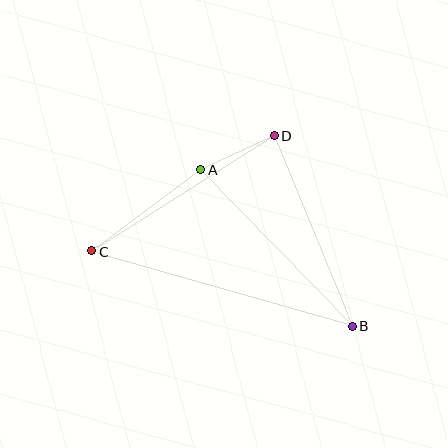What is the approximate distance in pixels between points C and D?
The distance between C and D is approximately 216 pixels.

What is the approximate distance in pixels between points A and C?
The distance between A and C is approximately 137 pixels.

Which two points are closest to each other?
Points A and D are closest to each other.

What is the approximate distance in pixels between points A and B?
The distance between A and B is approximately 217 pixels.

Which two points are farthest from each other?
Points B and C are farthest from each other.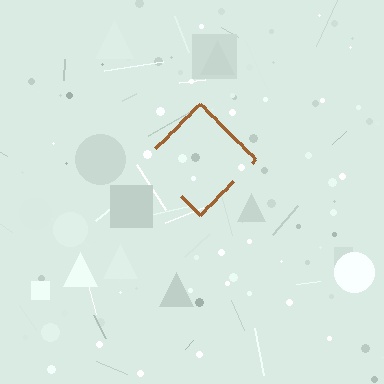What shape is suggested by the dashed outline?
The dashed outline suggests a diamond.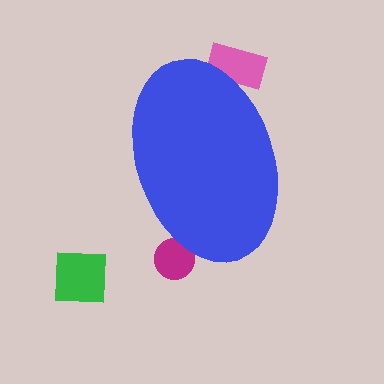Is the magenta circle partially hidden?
Yes, the magenta circle is partially hidden behind the blue ellipse.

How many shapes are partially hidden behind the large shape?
2 shapes are partially hidden.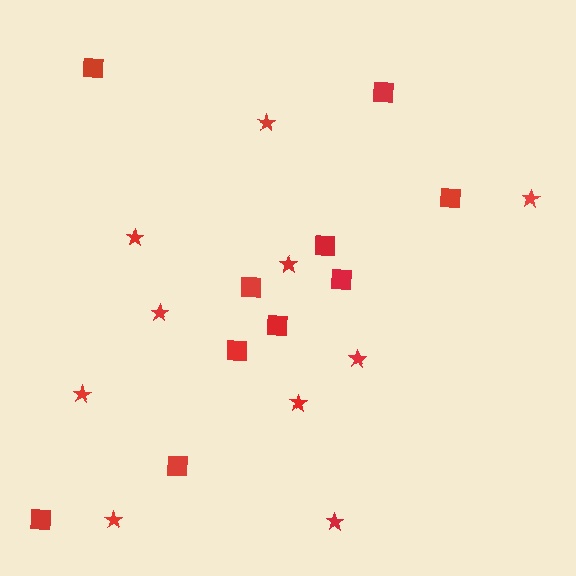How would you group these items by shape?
There are 2 groups: one group of squares (10) and one group of stars (10).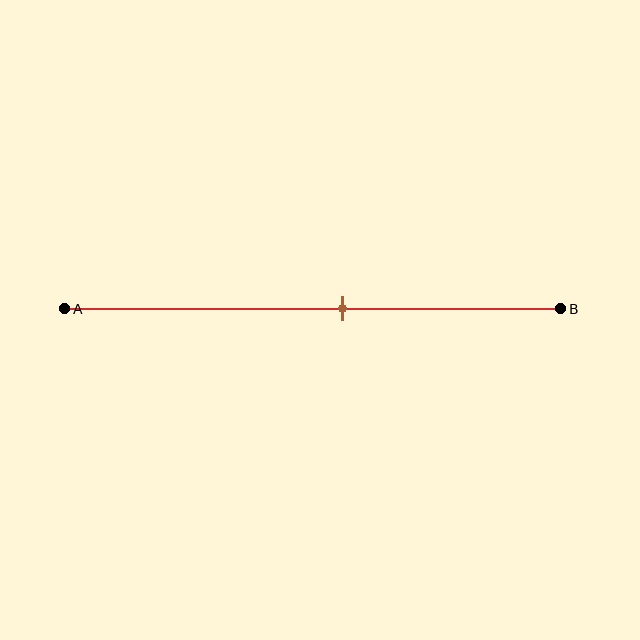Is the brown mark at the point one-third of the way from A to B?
No, the mark is at about 55% from A, not at the 33% one-third point.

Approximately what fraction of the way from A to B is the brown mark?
The brown mark is approximately 55% of the way from A to B.